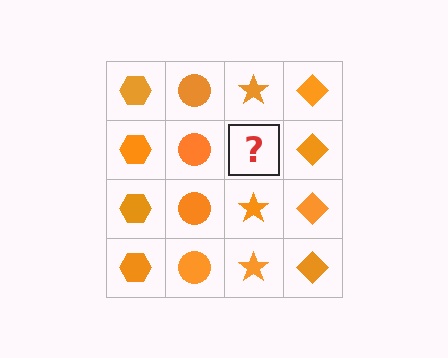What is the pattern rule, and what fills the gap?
The rule is that each column has a consistent shape. The gap should be filled with an orange star.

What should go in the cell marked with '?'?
The missing cell should contain an orange star.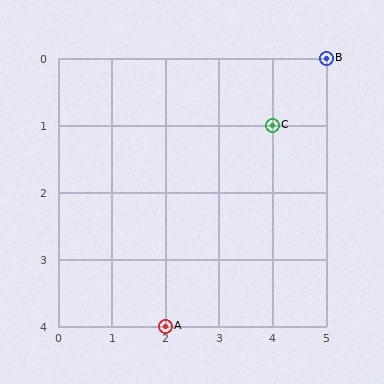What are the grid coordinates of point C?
Point C is at grid coordinates (4, 1).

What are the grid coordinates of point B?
Point B is at grid coordinates (5, 0).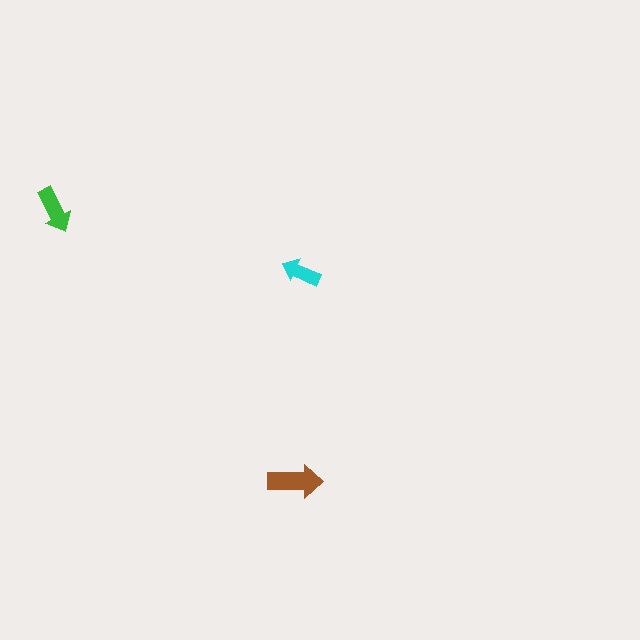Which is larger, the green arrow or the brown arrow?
The brown one.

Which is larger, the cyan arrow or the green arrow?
The green one.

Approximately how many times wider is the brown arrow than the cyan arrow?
About 1.5 times wider.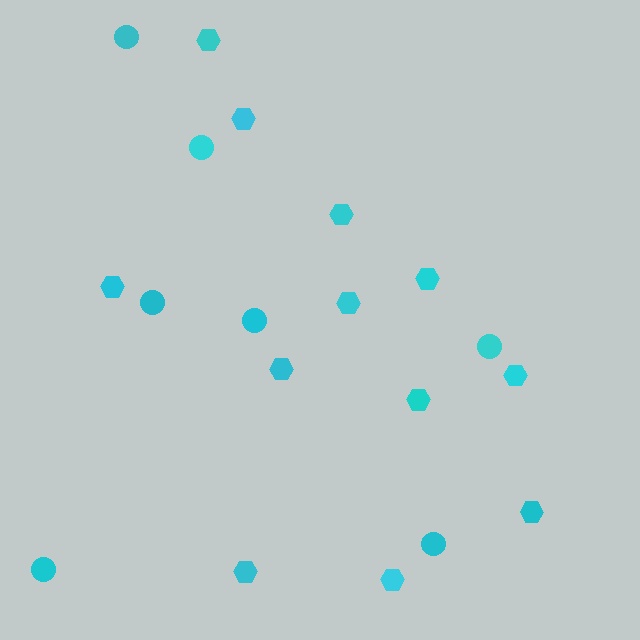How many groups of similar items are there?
There are 2 groups: one group of circles (7) and one group of hexagons (12).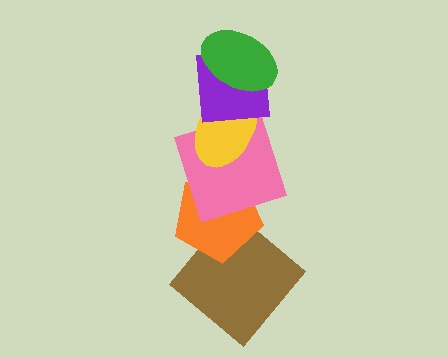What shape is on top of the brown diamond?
The orange pentagon is on top of the brown diamond.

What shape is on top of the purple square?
The green ellipse is on top of the purple square.